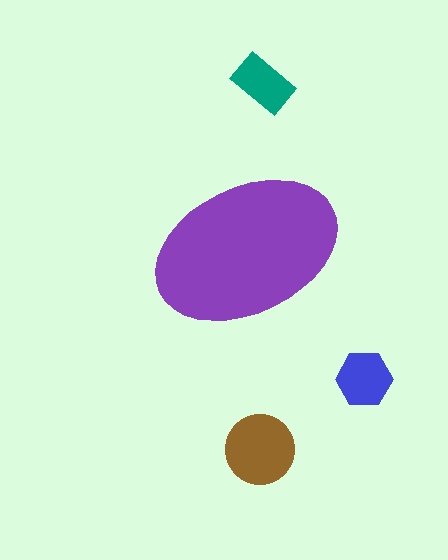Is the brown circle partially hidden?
No, the brown circle is fully visible.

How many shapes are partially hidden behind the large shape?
0 shapes are partially hidden.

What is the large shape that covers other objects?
A purple ellipse.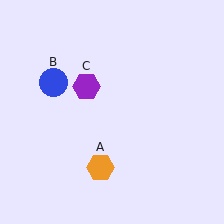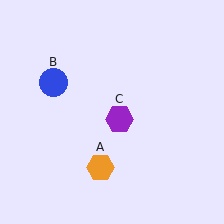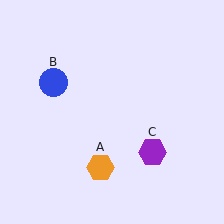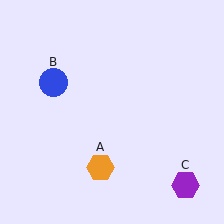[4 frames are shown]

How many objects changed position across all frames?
1 object changed position: purple hexagon (object C).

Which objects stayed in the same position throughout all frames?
Orange hexagon (object A) and blue circle (object B) remained stationary.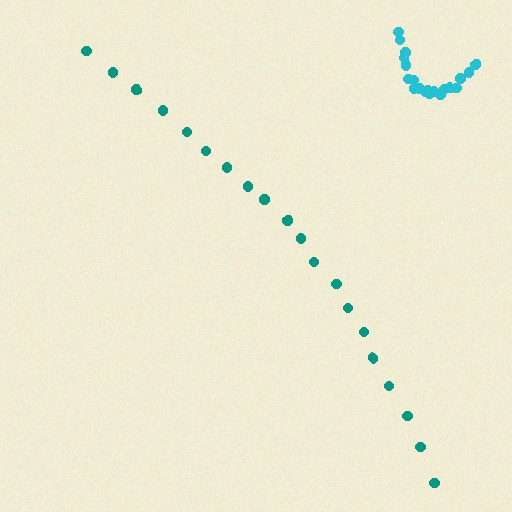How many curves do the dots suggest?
There are 2 distinct paths.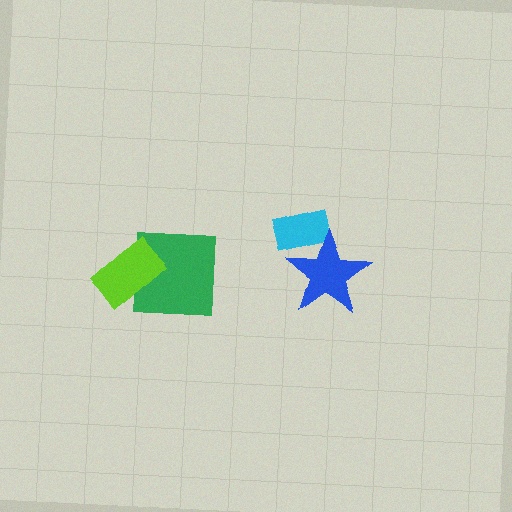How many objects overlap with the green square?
1 object overlaps with the green square.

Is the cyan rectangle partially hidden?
Yes, it is partially covered by another shape.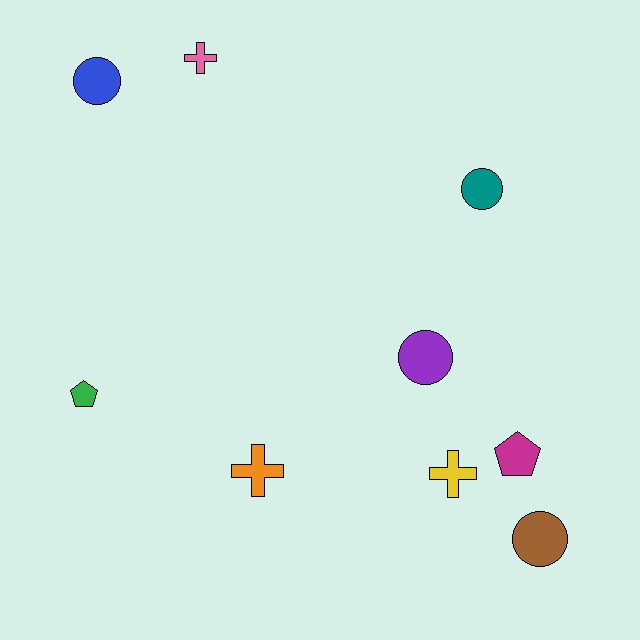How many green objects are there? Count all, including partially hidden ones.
There is 1 green object.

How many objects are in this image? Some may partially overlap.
There are 9 objects.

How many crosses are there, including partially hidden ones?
There are 3 crosses.